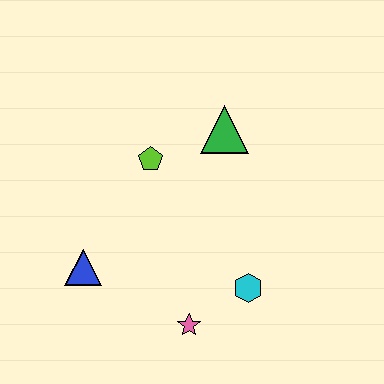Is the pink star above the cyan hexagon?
No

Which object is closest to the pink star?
The cyan hexagon is closest to the pink star.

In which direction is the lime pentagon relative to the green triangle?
The lime pentagon is to the left of the green triangle.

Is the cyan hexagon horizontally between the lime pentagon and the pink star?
No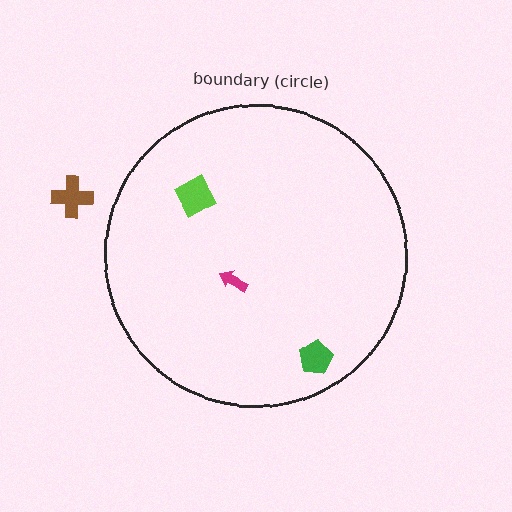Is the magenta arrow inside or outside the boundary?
Inside.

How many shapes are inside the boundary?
3 inside, 1 outside.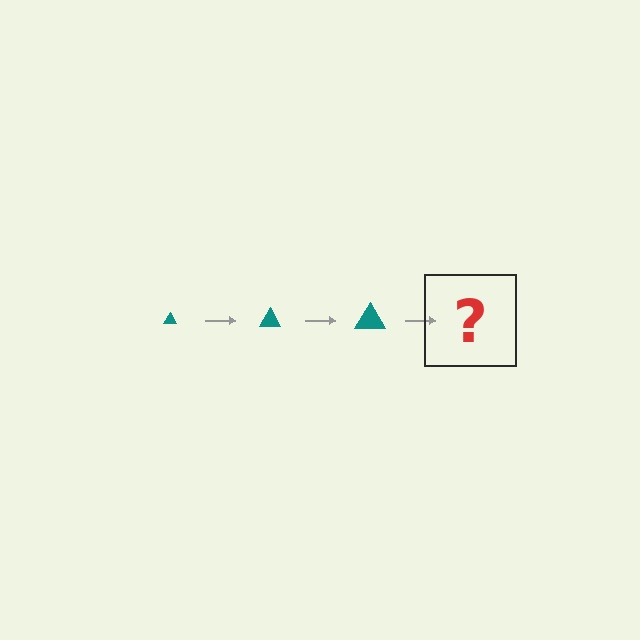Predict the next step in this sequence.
The next step is a teal triangle, larger than the previous one.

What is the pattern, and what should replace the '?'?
The pattern is that the triangle gets progressively larger each step. The '?' should be a teal triangle, larger than the previous one.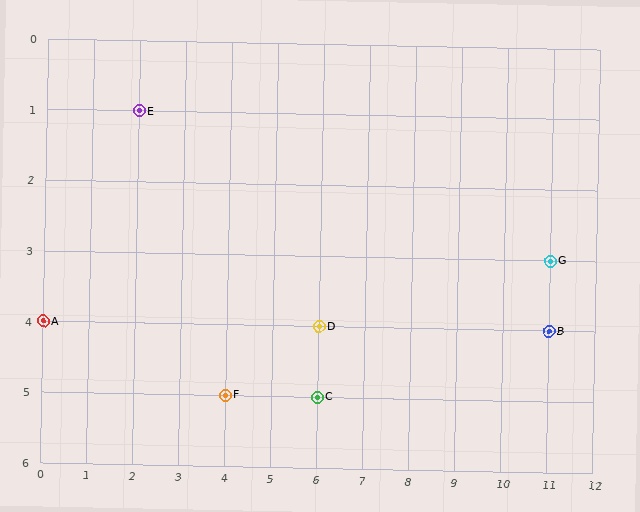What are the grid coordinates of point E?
Point E is at grid coordinates (2, 1).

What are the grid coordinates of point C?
Point C is at grid coordinates (6, 5).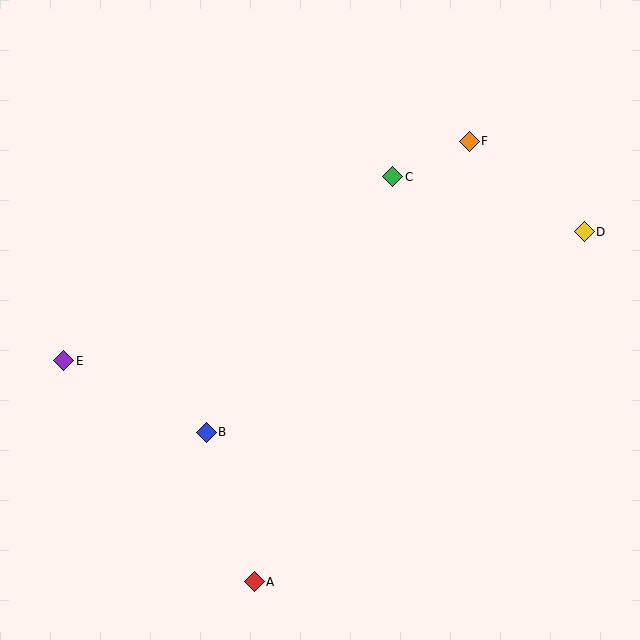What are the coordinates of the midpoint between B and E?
The midpoint between B and E is at (135, 396).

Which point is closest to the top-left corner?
Point E is closest to the top-left corner.